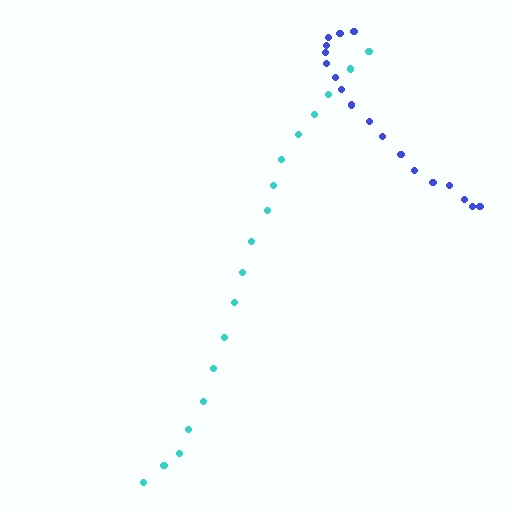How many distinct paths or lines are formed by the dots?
There are 2 distinct paths.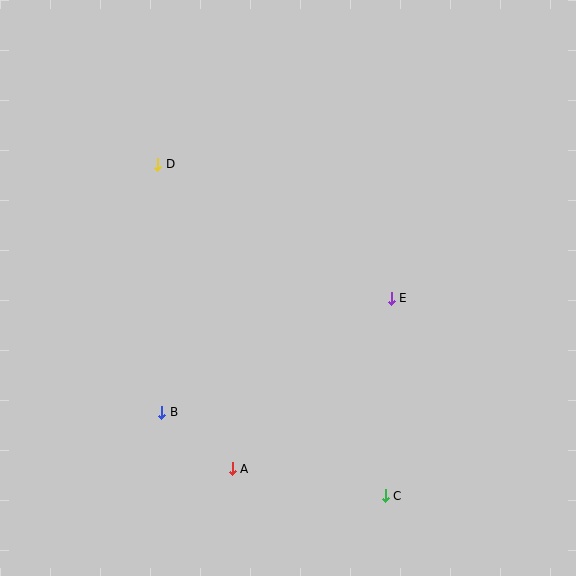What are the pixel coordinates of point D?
Point D is at (158, 164).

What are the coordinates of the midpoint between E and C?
The midpoint between E and C is at (388, 397).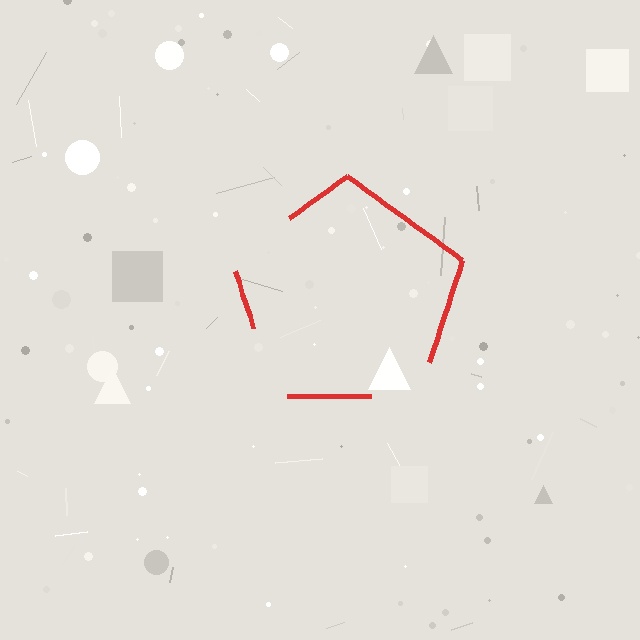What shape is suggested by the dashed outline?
The dashed outline suggests a pentagon.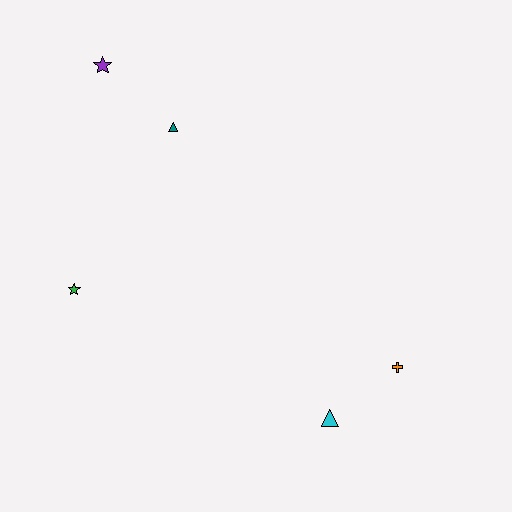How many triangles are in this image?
There are 2 triangles.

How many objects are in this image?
There are 5 objects.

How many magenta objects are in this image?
There are no magenta objects.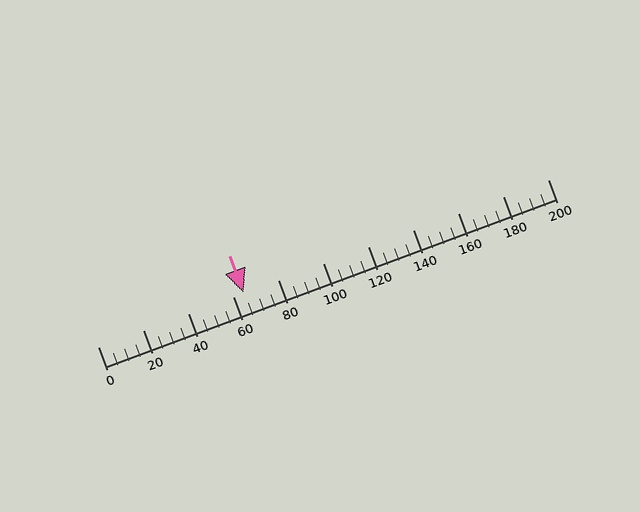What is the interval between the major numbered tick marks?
The major tick marks are spaced 20 units apart.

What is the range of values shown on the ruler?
The ruler shows values from 0 to 200.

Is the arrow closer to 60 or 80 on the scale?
The arrow is closer to 60.